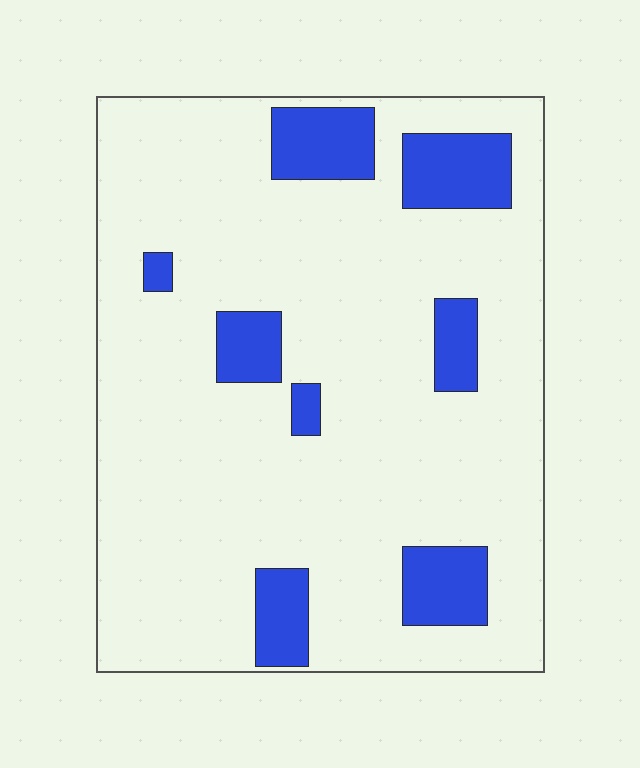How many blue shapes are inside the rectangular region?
8.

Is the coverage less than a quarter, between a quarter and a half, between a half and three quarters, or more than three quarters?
Less than a quarter.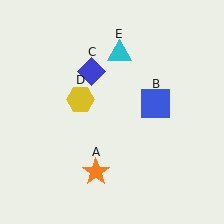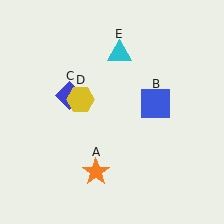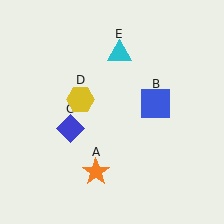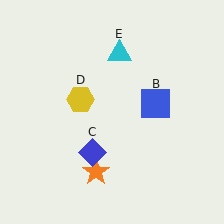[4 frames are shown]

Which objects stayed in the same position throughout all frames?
Orange star (object A) and blue square (object B) and yellow hexagon (object D) and cyan triangle (object E) remained stationary.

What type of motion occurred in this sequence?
The blue diamond (object C) rotated counterclockwise around the center of the scene.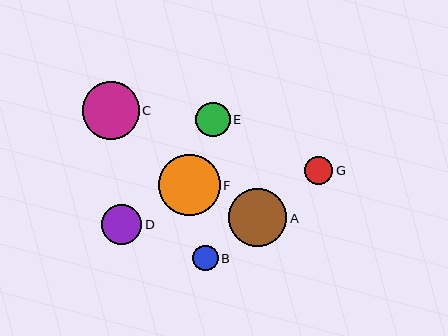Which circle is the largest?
Circle F is the largest with a size of approximately 61 pixels.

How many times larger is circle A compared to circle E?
Circle A is approximately 1.7 times the size of circle E.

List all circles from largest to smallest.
From largest to smallest: F, A, C, D, E, G, B.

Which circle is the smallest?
Circle B is the smallest with a size of approximately 25 pixels.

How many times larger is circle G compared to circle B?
Circle G is approximately 1.1 times the size of circle B.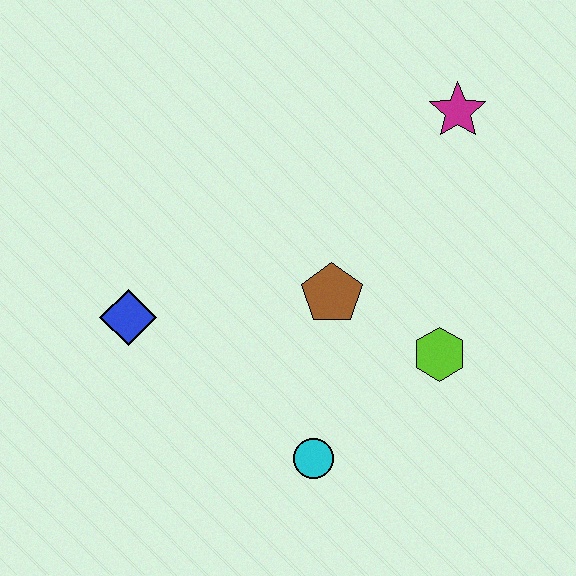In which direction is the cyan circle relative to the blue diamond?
The cyan circle is to the right of the blue diamond.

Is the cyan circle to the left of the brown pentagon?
Yes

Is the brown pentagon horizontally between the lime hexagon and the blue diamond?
Yes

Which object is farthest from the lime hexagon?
The blue diamond is farthest from the lime hexagon.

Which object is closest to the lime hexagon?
The brown pentagon is closest to the lime hexagon.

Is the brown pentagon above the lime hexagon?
Yes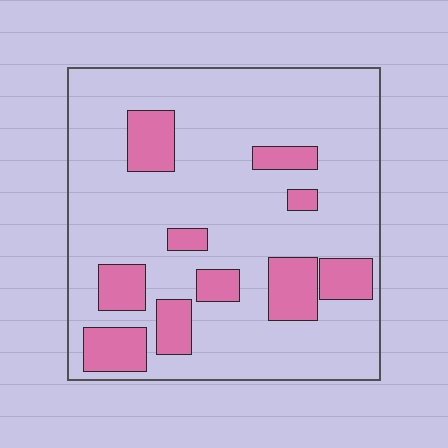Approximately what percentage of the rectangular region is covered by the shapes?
Approximately 20%.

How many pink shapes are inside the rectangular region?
10.